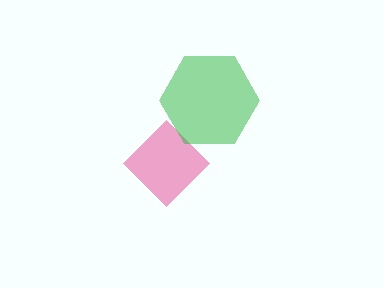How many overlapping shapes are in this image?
There are 2 overlapping shapes in the image.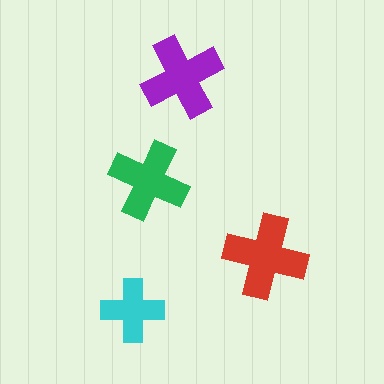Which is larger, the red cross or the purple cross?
The red one.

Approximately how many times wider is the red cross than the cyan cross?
About 1.5 times wider.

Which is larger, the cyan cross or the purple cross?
The purple one.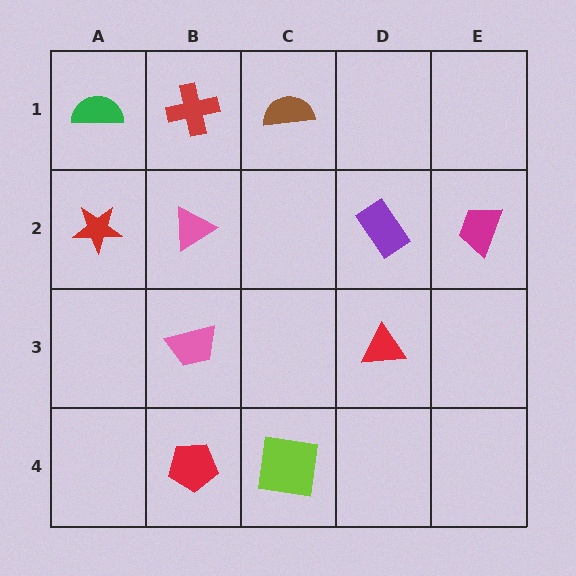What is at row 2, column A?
A red star.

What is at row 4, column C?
A lime square.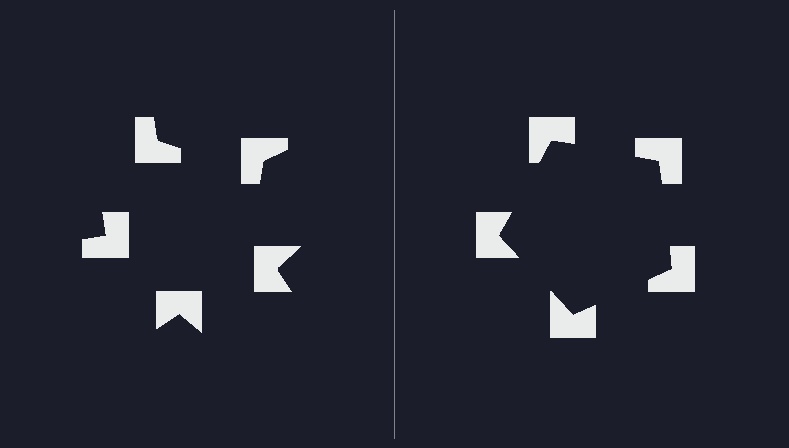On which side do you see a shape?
An illusory pentagon appears on the right side. On the left side the wedge cuts are rotated, so no coherent shape forms.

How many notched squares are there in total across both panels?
10 — 5 on each side.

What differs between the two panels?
The notched squares are positioned identically on both sides; only the wedge orientations differ. On the right they align to a pentagon; on the left they are misaligned.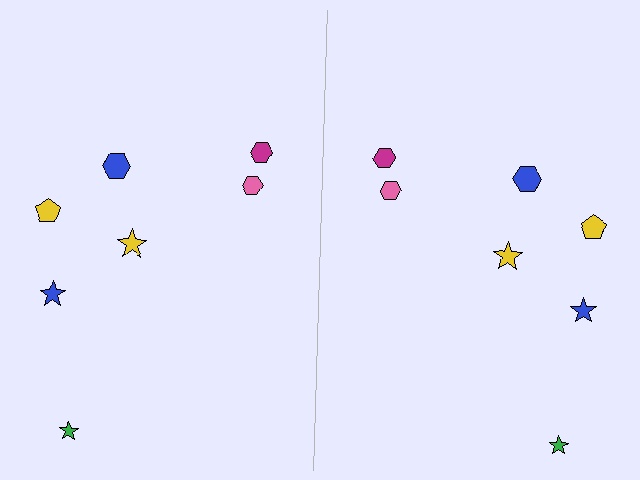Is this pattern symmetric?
Yes, this pattern has bilateral (reflection) symmetry.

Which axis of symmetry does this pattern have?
The pattern has a vertical axis of symmetry running through the center of the image.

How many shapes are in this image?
There are 14 shapes in this image.